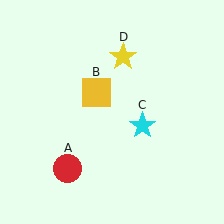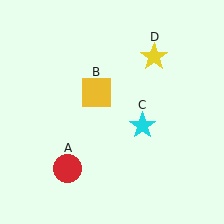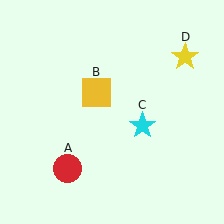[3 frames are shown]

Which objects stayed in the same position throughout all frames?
Red circle (object A) and yellow square (object B) and cyan star (object C) remained stationary.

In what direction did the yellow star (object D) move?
The yellow star (object D) moved right.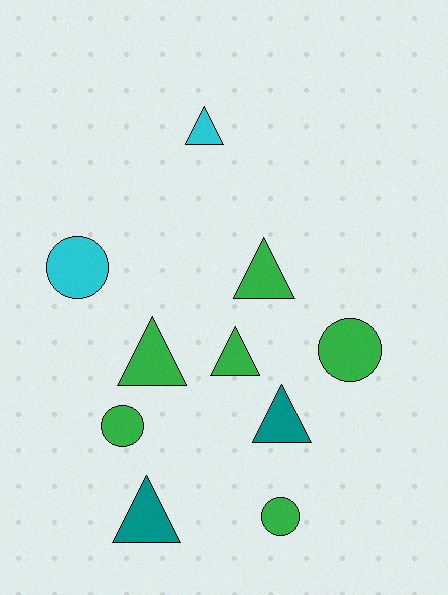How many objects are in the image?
There are 10 objects.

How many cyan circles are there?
There is 1 cyan circle.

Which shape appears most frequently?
Triangle, with 6 objects.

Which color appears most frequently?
Green, with 6 objects.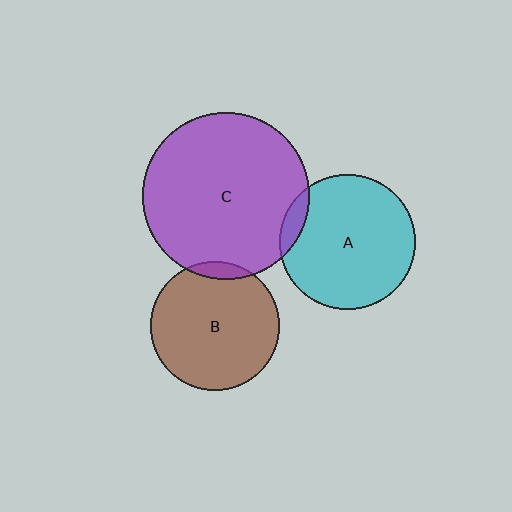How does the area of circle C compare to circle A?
Approximately 1.5 times.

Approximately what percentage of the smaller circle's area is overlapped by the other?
Approximately 10%.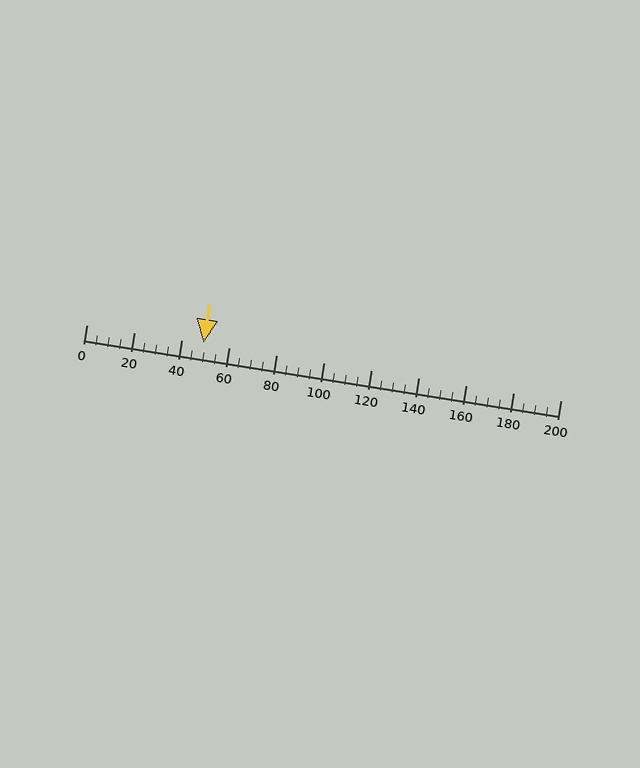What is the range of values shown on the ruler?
The ruler shows values from 0 to 200.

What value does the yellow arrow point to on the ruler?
The yellow arrow points to approximately 49.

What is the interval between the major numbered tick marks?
The major tick marks are spaced 20 units apart.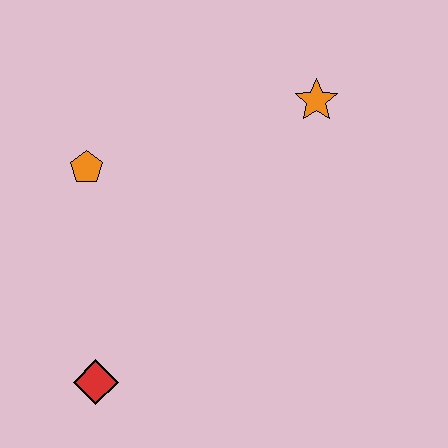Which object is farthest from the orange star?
The red diamond is farthest from the orange star.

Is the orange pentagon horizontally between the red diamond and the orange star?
No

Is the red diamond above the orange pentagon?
No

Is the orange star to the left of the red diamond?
No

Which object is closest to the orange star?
The orange pentagon is closest to the orange star.